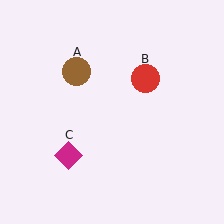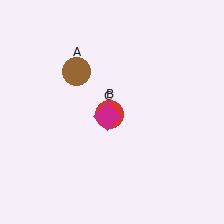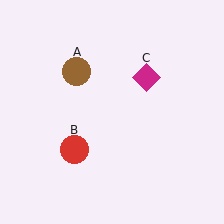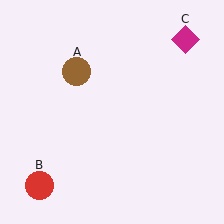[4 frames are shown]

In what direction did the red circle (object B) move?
The red circle (object B) moved down and to the left.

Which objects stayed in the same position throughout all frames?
Brown circle (object A) remained stationary.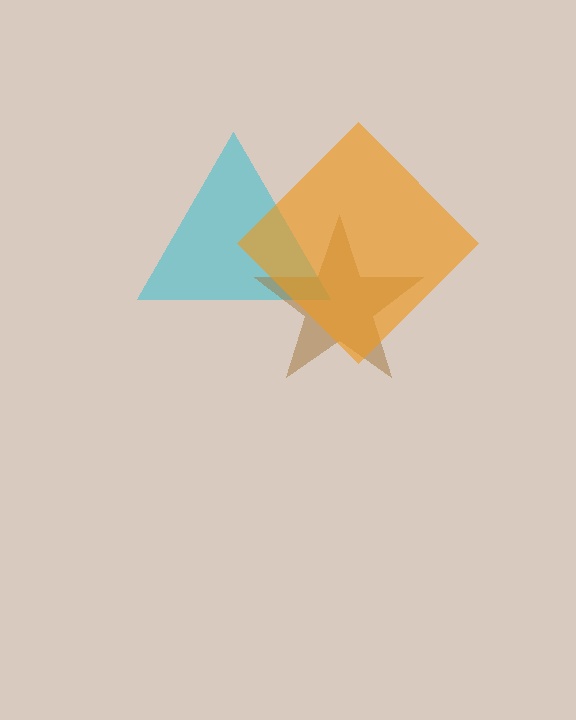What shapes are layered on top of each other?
The layered shapes are: a cyan triangle, a brown star, an orange diamond.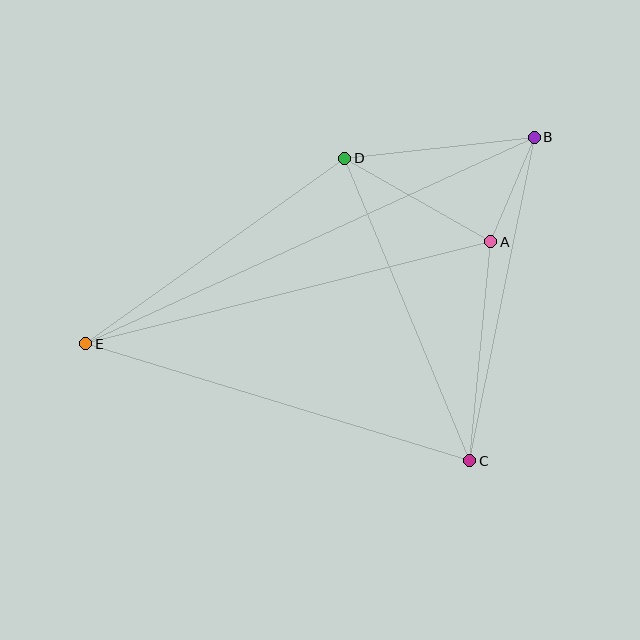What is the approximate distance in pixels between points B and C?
The distance between B and C is approximately 330 pixels.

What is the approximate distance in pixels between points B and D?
The distance between B and D is approximately 191 pixels.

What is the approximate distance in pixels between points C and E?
The distance between C and E is approximately 401 pixels.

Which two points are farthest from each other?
Points B and E are farthest from each other.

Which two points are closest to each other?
Points A and B are closest to each other.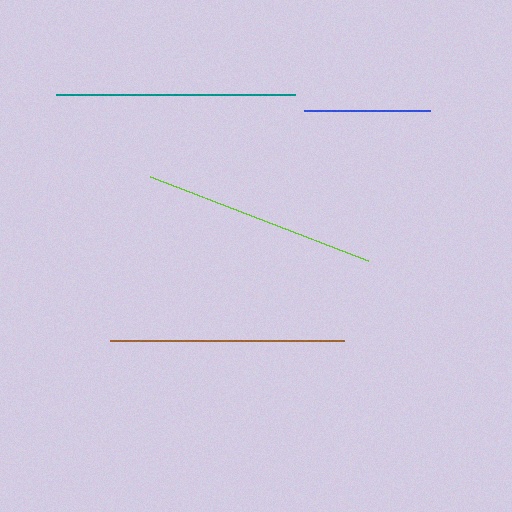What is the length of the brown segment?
The brown segment is approximately 234 pixels long.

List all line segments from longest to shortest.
From longest to shortest: teal, brown, lime, blue.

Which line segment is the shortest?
The blue line is the shortest at approximately 127 pixels.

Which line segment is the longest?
The teal line is the longest at approximately 239 pixels.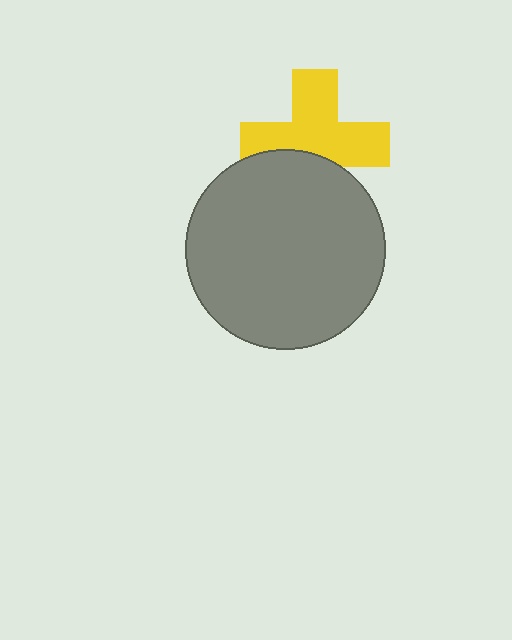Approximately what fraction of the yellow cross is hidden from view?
Roughly 32% of the yellow cross is hidden behind the gray circle.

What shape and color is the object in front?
The object in front is a gray circle.